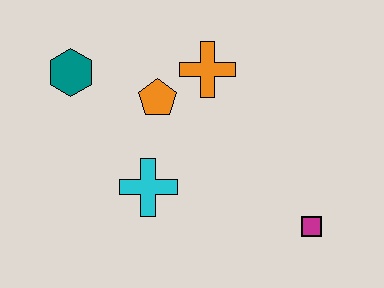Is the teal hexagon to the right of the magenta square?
No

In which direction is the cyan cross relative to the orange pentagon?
The cyan cross is below the orange pentagon.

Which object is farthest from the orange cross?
The magenta square is farthest from the orange cross.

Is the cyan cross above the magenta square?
Yes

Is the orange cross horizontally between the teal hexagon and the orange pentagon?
No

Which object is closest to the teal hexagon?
The orange pentagon is closest to the teal hexagon.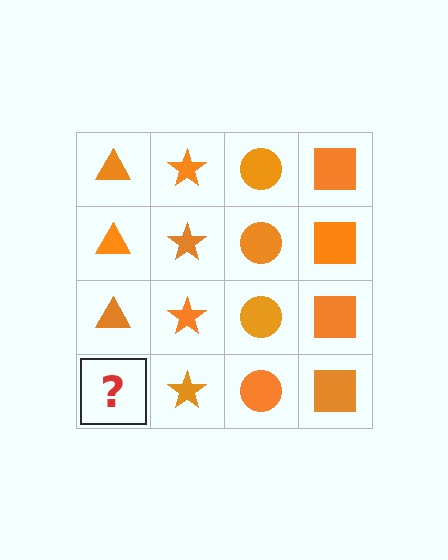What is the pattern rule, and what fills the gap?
The rule is that each column has a consistent shape. The gap should be filled with an orange triangle.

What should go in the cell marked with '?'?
The missing cell should contain an orange triangle.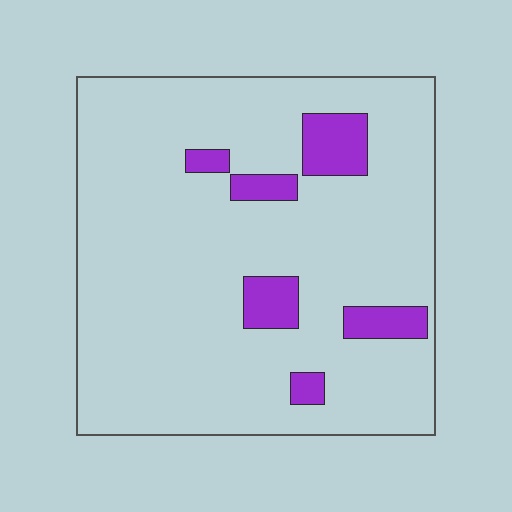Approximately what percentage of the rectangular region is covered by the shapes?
Approximately 10%.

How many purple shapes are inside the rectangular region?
6.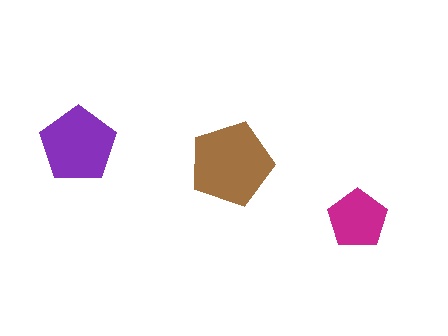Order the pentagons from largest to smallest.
the brown one, the purple one, the magenta one.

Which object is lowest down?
The magenta pentagon is bottommost.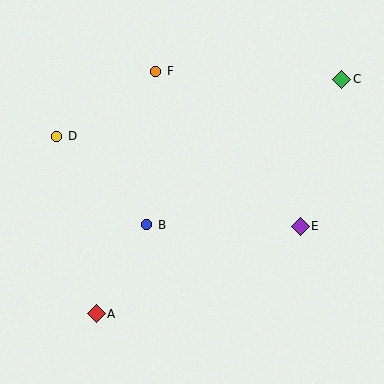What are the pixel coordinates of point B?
Point B is at (147, 225).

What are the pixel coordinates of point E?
Point E is at (300, 226).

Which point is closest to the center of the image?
Point B at (147, 225) is closest to the center.